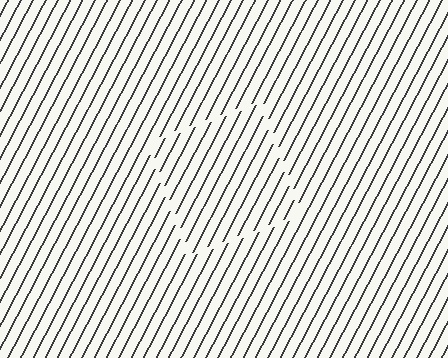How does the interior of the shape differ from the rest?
The interior of the shape contains the same grating, shifted by half a period — the contour is defined by the phase discontinuity where line-ends from the inner and outer gratings abut.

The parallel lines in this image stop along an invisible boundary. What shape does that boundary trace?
An illusory square. The interior of the shape contains the same grating, shifted by half a period — the contour is defined by the phase discontinuity where line-ends from the inner and outer gratings abut.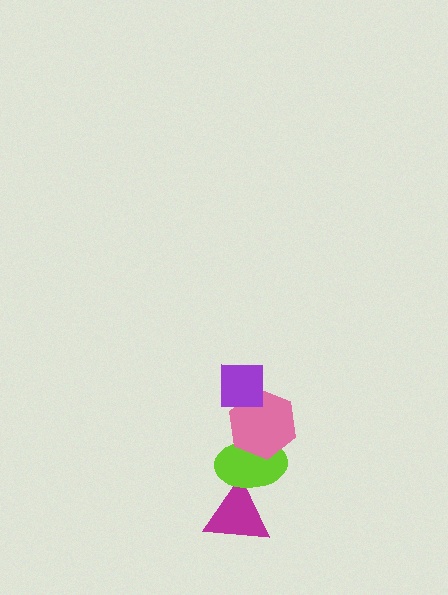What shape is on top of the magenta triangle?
The lime ellipse is on top of the magenta triangle.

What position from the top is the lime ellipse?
The lime ellipse is 3rd from the top.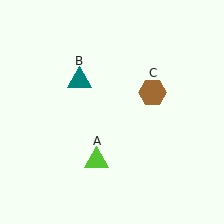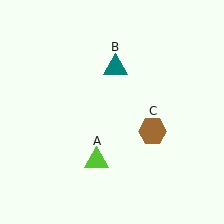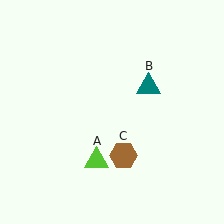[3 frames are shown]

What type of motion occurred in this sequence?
The teal triangle (object B), brown hexagon (object C) rotated clockwise around the center of the scene.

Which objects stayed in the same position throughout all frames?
Lime triangle (object A) remained stationary.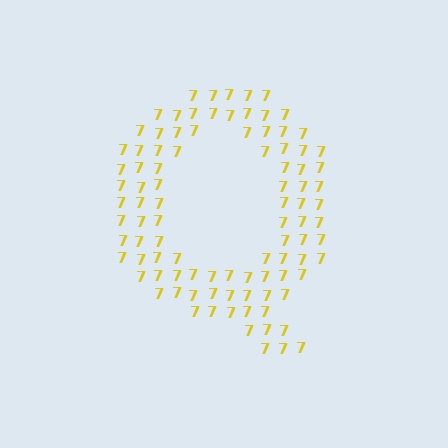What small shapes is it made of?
It is made of small digit 7's.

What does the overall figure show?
The overall figure shows the letter Q.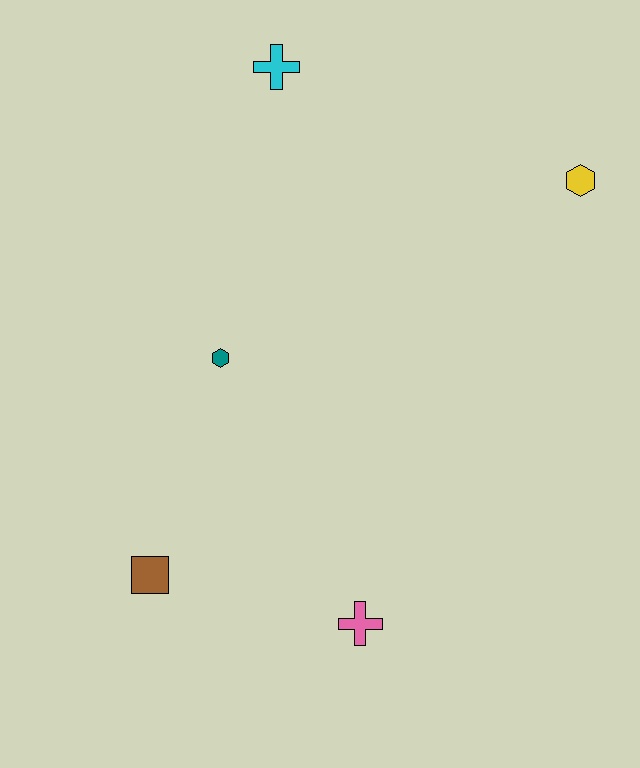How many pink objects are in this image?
There is 1 pink object.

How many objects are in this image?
There are 5 objects.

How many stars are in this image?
There are no stars.